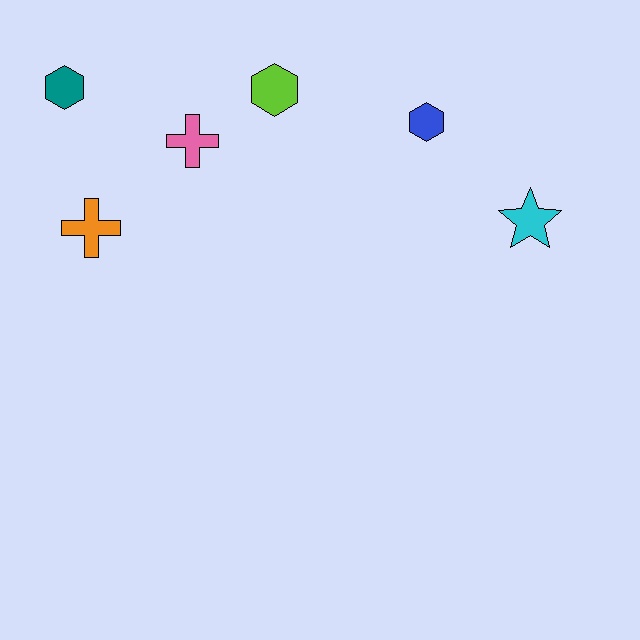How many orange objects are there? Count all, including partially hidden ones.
There is 1 orange object.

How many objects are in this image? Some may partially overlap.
There are 6 objects.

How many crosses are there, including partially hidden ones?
There are 2 crosses.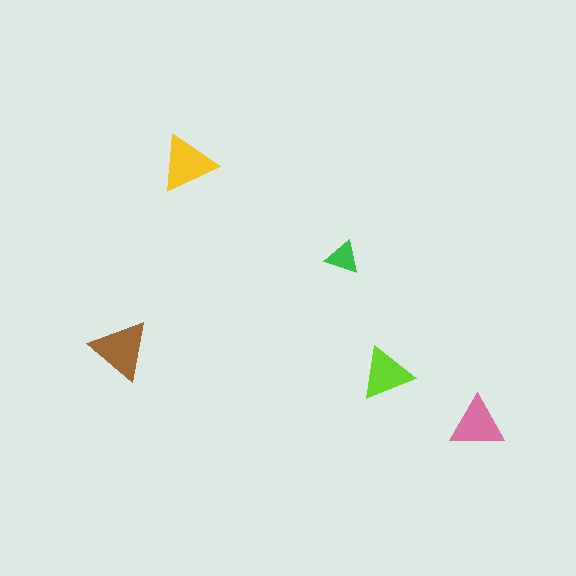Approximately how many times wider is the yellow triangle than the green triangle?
About 1.5 times wider.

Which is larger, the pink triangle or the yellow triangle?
The yellow one.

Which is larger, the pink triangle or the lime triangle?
The pink one.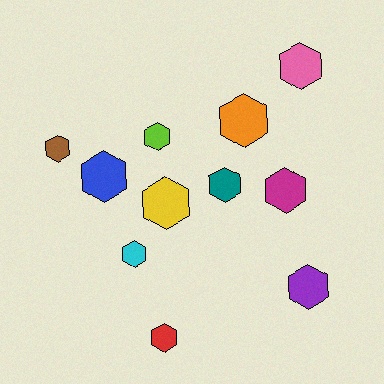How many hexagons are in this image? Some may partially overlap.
There are 11 hexagons.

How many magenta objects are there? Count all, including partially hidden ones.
There is 1 magenta object.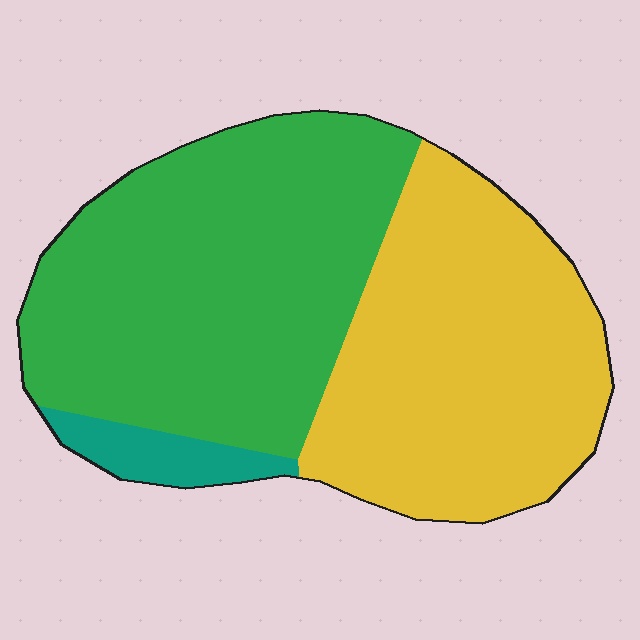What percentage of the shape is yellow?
Yellow covers 43% of the shape.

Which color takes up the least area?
Teal, at roughly 5%.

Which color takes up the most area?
Green, at roughly 50%.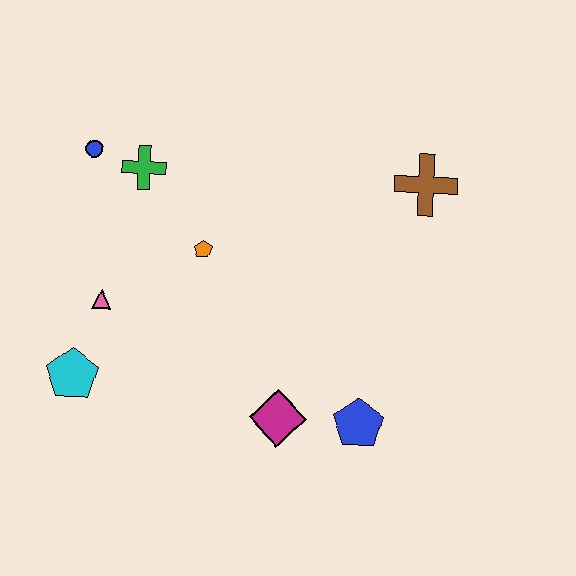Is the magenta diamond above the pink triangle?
No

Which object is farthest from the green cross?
The blue pentagon is farthest from the green cross.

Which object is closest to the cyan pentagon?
The pink triangle is closest to the cyan pentagon.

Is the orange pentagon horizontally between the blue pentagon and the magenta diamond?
No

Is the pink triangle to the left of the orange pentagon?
Yes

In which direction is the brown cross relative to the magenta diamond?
The brown cross is above the magenta diamond.